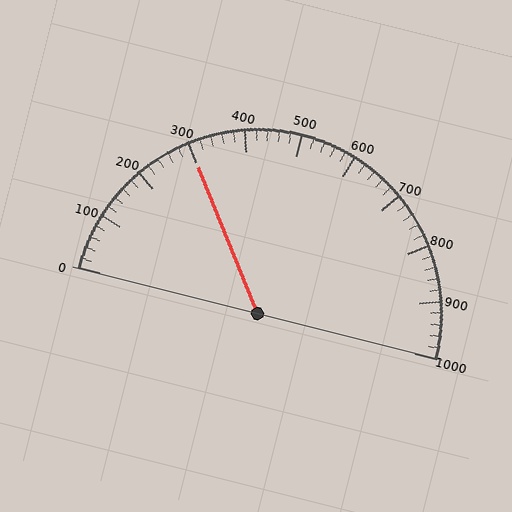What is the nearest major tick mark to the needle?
The nearest major tick mark is 300.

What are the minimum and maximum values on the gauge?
The gauge ranges from 0 to 1000.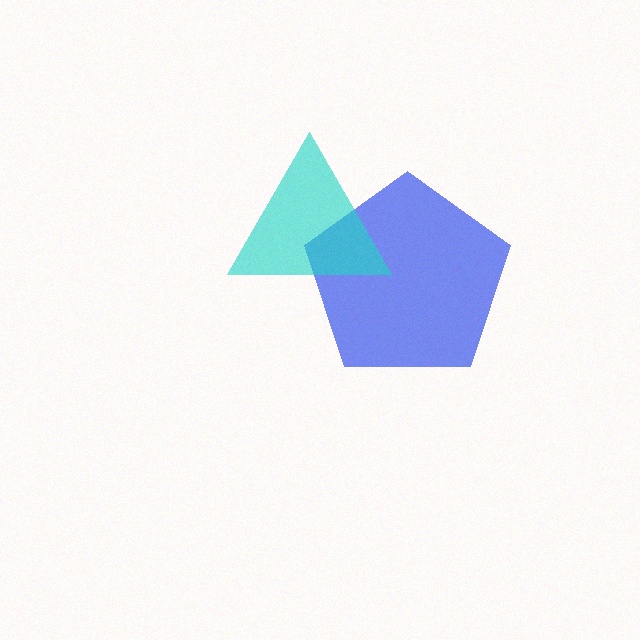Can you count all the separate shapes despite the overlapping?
Yes, there are 2 separate shapes.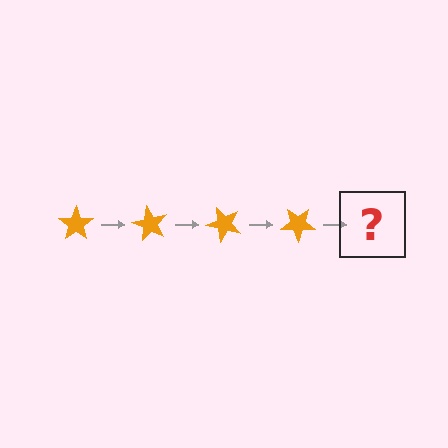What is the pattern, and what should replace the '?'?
The pattern is that the star rotates 60 degrees each step. The '?' should be an orange star rotated 240 degrees.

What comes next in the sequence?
The next element should be an orange star rotated 240 degrees.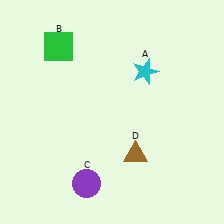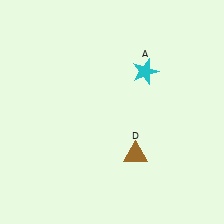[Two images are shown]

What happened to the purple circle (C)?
The purple circle (C) was removed in Image 2. It was in the bottom-left area of Image 1.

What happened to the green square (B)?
The green square (B) was removed in Image 2. It was in the top-left area of Image 1.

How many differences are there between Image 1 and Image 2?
There are 2 differences between the two images.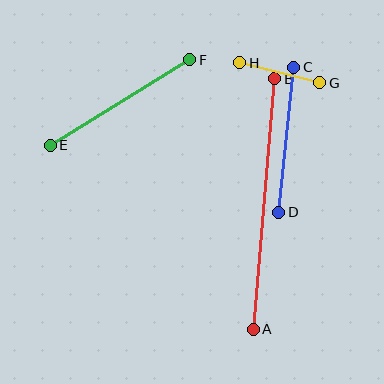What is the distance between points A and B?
The distance is approximately 252 pixels.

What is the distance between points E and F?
The distance is approximately 163 pixels.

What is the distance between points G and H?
The distance is approximately 83 pixels.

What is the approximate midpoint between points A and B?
The midpoint is at approximately (264, 204) pixels.